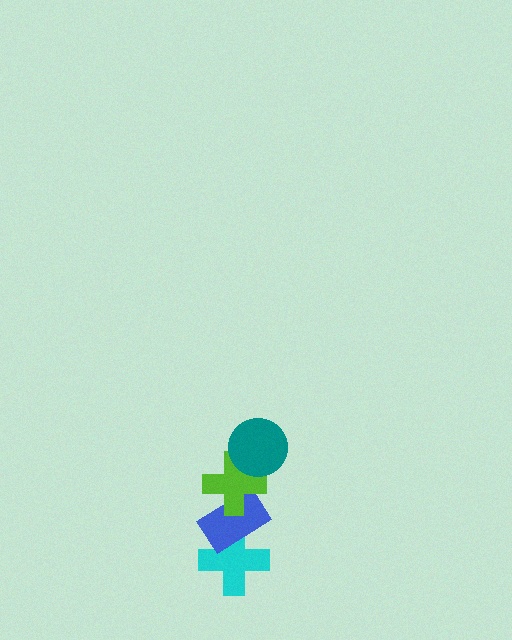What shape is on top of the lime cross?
The teal circle is on top of the lime cross.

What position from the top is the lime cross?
The lime cross is 2nd from the top.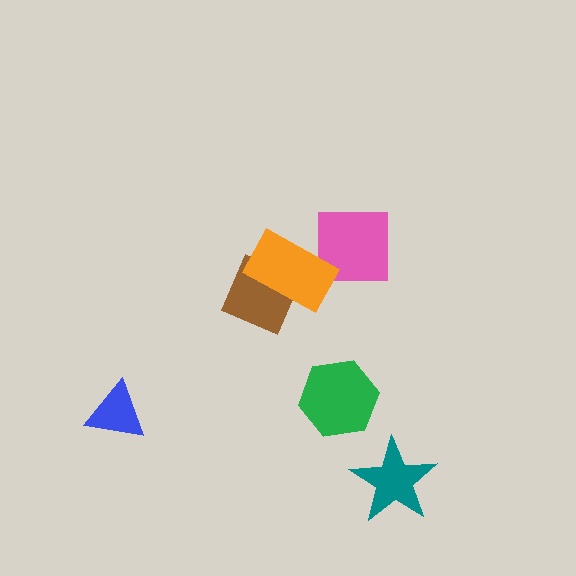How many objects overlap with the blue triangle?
0 objects overlap with the blue triangle.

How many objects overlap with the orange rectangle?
2 objects overlap with the orange rectangle.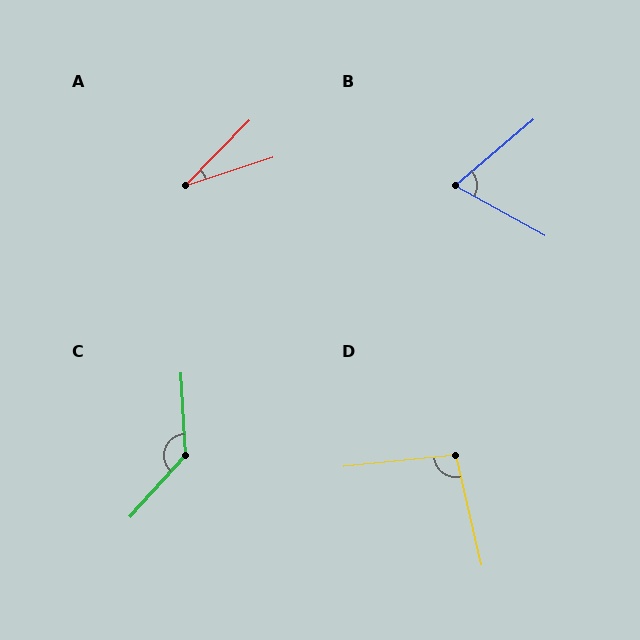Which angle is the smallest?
A, at approximately 27 degrees.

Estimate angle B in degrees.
Approximately 69 degrees.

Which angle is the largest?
C, at approximately 135 degrees.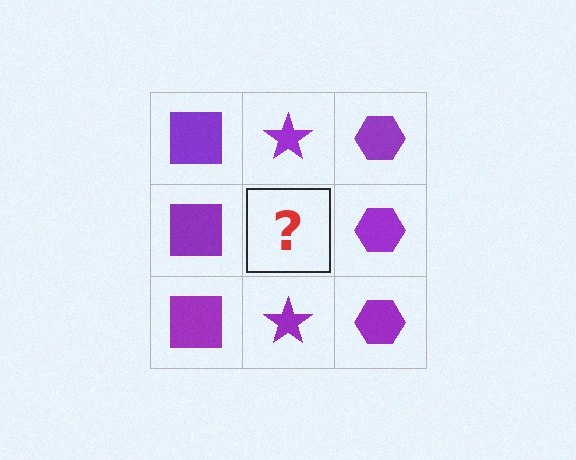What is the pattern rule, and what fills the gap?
The rule is that each column has a consistent shape. The gap should be filled with a purple star.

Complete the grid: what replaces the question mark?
The question mark should be replaced with a purple star.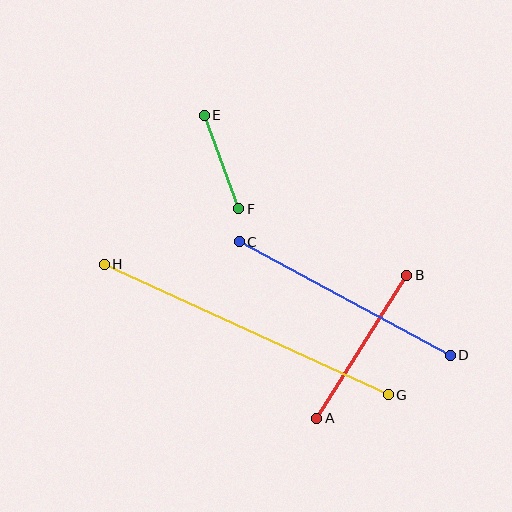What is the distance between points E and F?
The distance is approximately 100 pixels.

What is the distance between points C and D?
The distance is approximately 240 pixels.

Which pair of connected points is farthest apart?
Points G and H are farthest apart.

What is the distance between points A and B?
The distance is approximately 169 pixels.